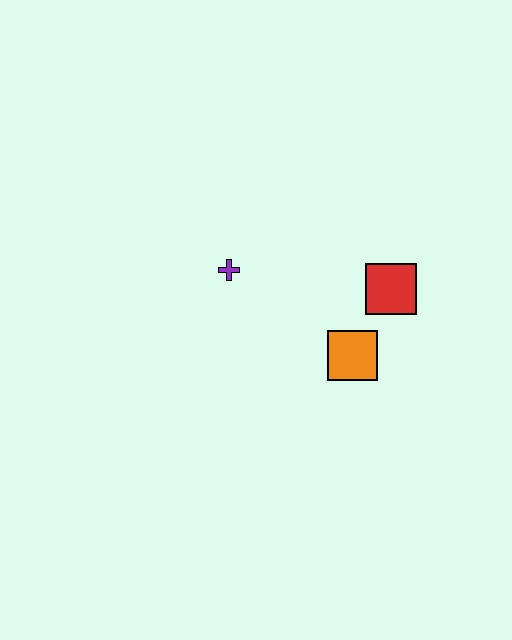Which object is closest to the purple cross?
The orange square is closest to the purple cross.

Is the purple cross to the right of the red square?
No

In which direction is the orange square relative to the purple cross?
The orange square is to the right of the purple cross.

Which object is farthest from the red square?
The purple cross is farthest from the red square.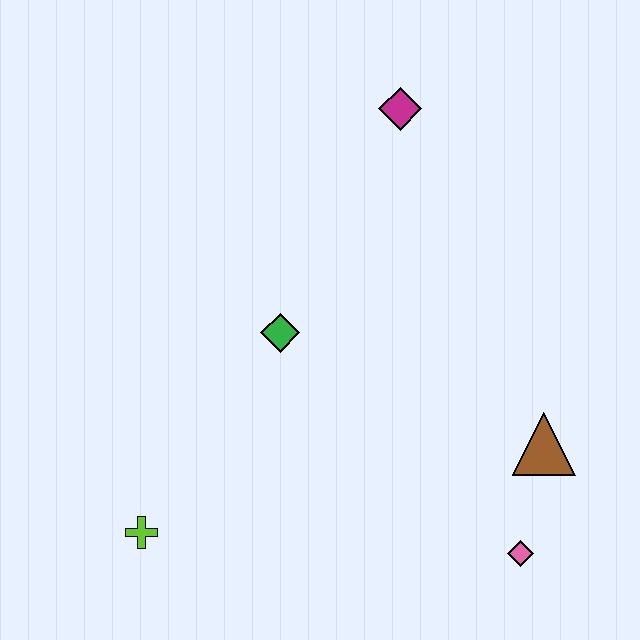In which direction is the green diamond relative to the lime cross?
The green diamond is above the lime cross.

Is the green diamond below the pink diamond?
No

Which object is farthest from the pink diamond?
The magenta diamond is farthest from the pink diamond.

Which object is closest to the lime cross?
The green diamond is closest to the lime cross.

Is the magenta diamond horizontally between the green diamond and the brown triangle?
Yes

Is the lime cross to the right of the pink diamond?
No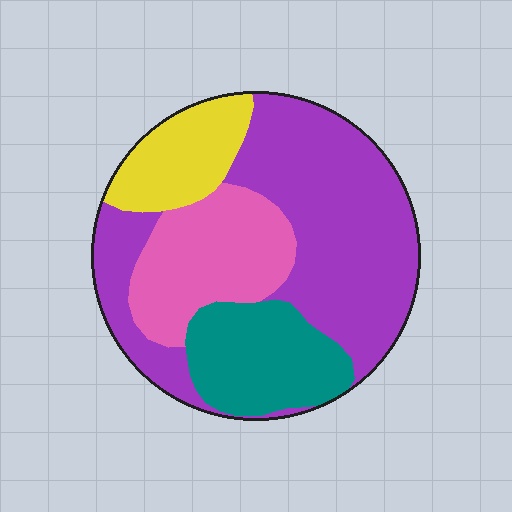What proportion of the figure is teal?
Teal takes up about one sixth (1/6) of the figure.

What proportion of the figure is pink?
Pink covers 20% of the figure.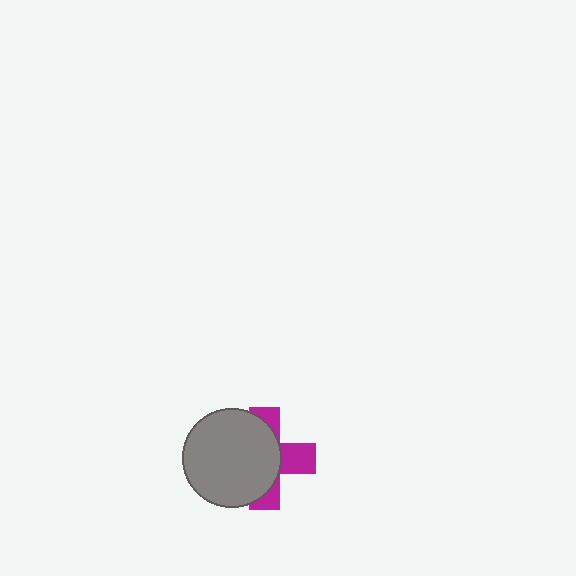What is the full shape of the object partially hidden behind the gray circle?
The partially hidden object is a magenta cross.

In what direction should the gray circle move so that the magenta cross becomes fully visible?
The gray circle should move left. That is the shortest direction to clear the overlap and leave the magenta cross fully visible.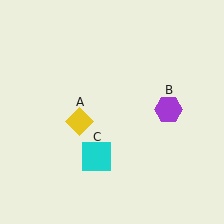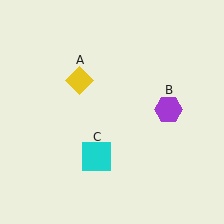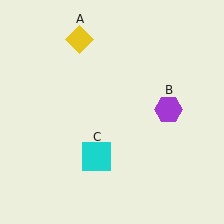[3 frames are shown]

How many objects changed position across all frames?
1 object changed position: yellow diamond (object A).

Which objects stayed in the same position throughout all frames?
Purple hexagon (object B) and cyan square (object C) remained stationary.